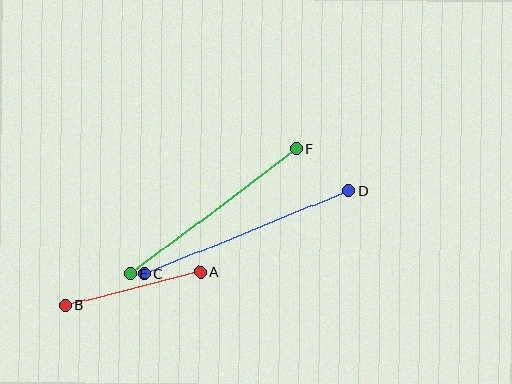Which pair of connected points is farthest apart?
Points C and D are farthest apart.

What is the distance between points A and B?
The distance is approximately 139 pixels.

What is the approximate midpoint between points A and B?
The midpoint is at approximately (133, 289) pixels.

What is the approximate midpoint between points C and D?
The midpoint is at approximately (246, 232) pixels.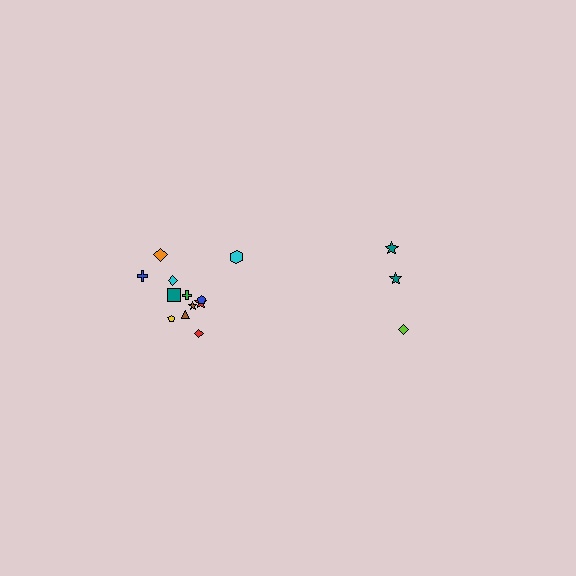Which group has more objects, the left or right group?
The left group.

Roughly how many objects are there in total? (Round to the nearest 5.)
Roughly 15 objects in total.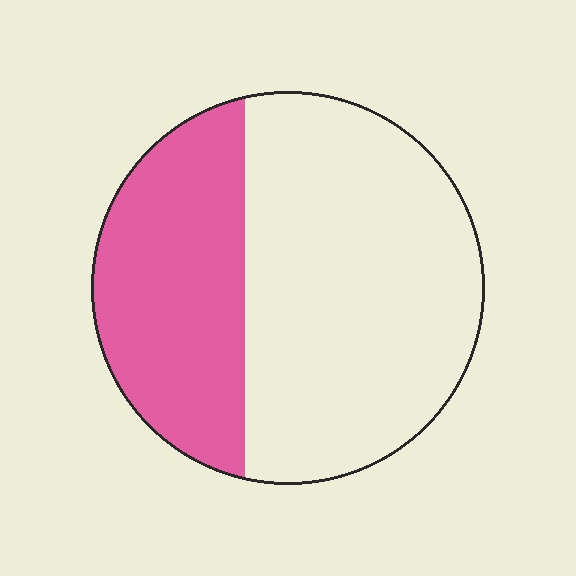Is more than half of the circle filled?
No.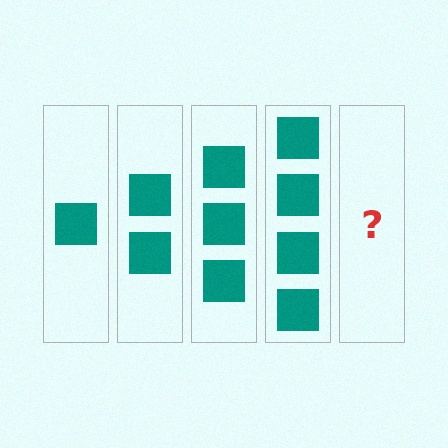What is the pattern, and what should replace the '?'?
The pattern is that each step adds one more square. The '?' should be 5 squares.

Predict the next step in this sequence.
The next step is 5 squares.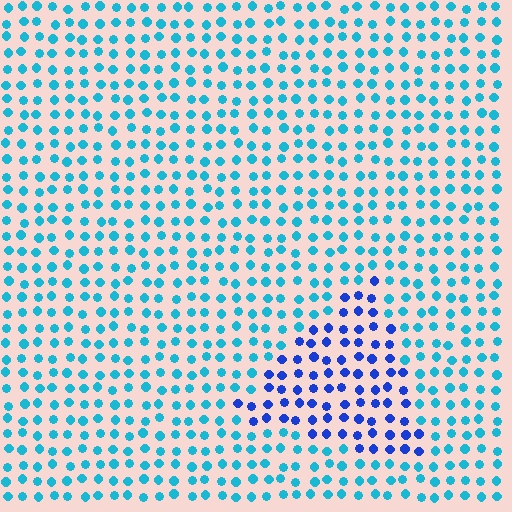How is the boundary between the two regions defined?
The boundary is defined purely by a slight shift in hue (about 40 degrees). Spacing, size, and orientation are identical on both sides.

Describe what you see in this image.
The image is filled with small cyan elements in a uniform arrangement. A triangle-shaped region is visible where the elements are tinted to a slightly different hue, forming a subtle color boundary.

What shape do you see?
I see a triangle.